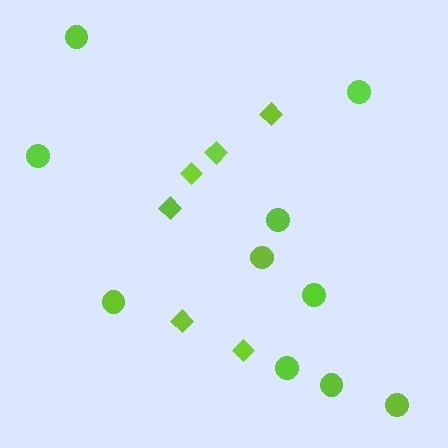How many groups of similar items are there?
There are 2 groups: one group of circles (10) and one group of diamonds (6).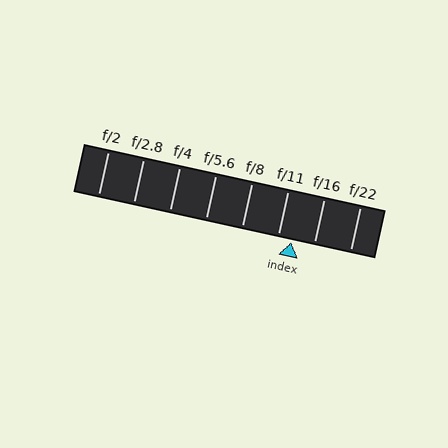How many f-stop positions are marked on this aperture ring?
There are 8 f-stop positions marked.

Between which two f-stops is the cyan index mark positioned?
The index mark is between f/11 and f/16.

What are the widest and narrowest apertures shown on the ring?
The widest aperture shown is f/2 and the narrowest is f/22.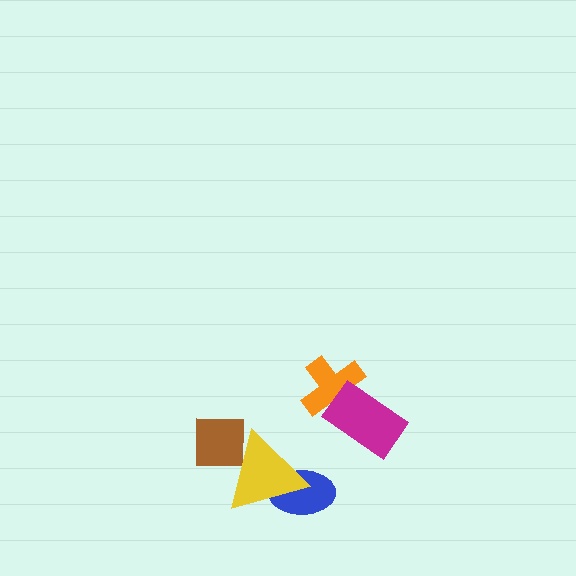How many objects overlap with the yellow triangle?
2 objects overlap with the yellow triangle.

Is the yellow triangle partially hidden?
No, no other shape covers it.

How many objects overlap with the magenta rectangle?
1 object overlaps with the magenta rectangle.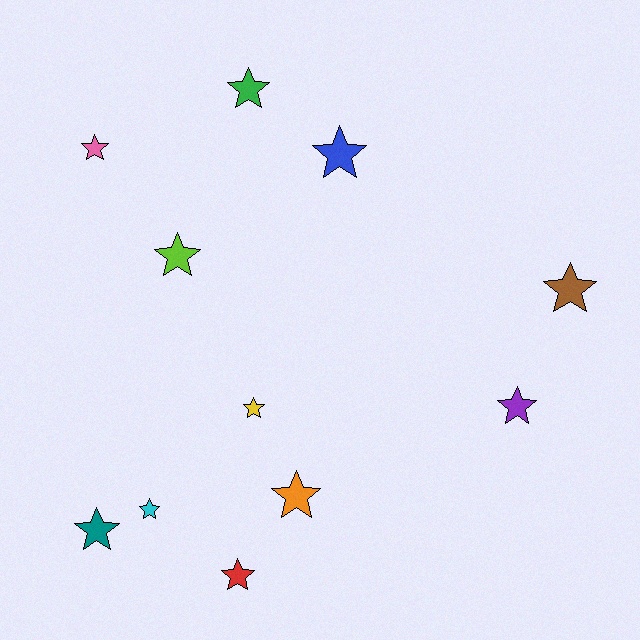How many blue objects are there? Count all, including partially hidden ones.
There is 1 blue object.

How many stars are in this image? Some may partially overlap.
There are 11 stars.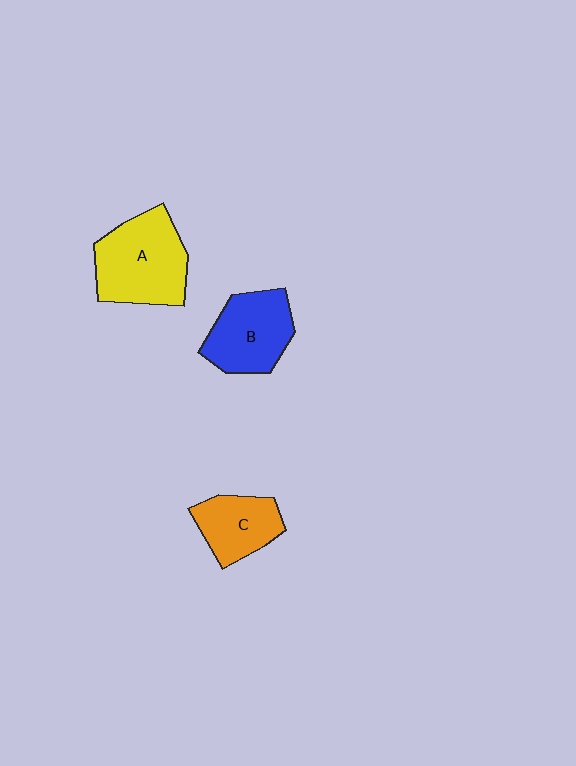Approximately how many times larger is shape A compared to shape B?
Approximately 1.2 times.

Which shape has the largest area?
Shape A (yellow).